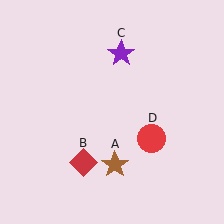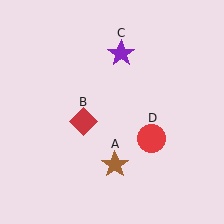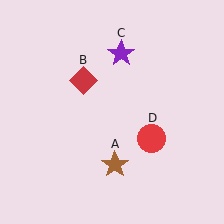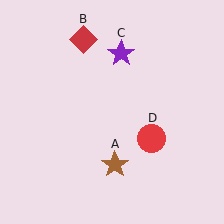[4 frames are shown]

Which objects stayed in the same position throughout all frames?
Brown star (object A) and purple star (object C) and red circle (object D) remained stationary.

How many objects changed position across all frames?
1 object changed position: red diamond (object B).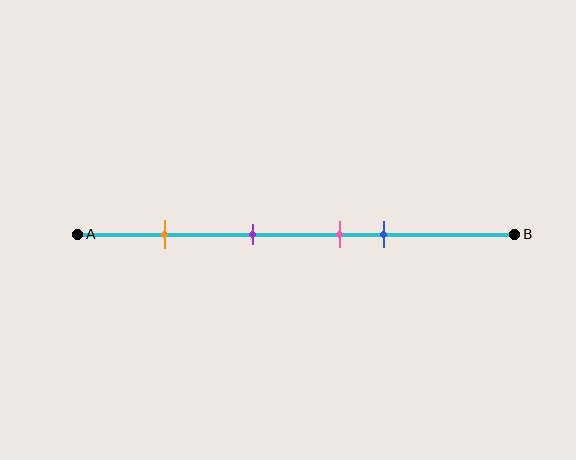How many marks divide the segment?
There are 4 marks dividing the segment.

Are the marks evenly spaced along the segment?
No, the marks are not evenly spaced.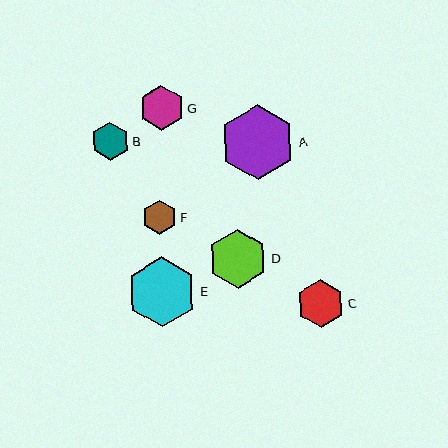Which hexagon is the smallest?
Hexagon F is the smallest with a size of approximately 34 pixels.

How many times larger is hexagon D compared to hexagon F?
Hexagon D is approximately 1.7 times the size of hexagon F.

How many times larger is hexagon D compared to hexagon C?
Hexagon D is approximately 1.2 times the size of hexagon C.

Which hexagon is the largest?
Hexagon A is the largest with a size of approximately 75 pixels.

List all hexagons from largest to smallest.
From largest to smallest: A, E, D, C, G, B, F.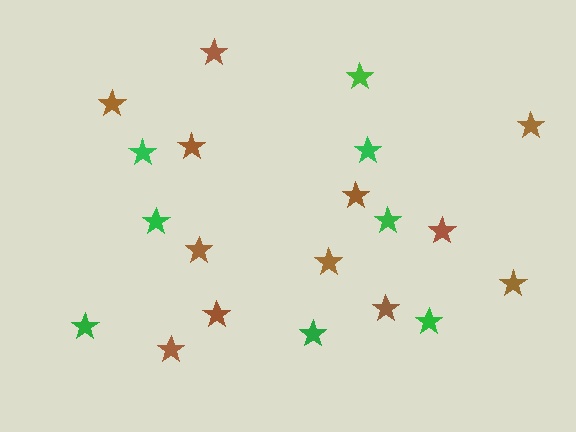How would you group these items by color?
There are 2 groups: one group of brown stars (12) and one group of green stars (8).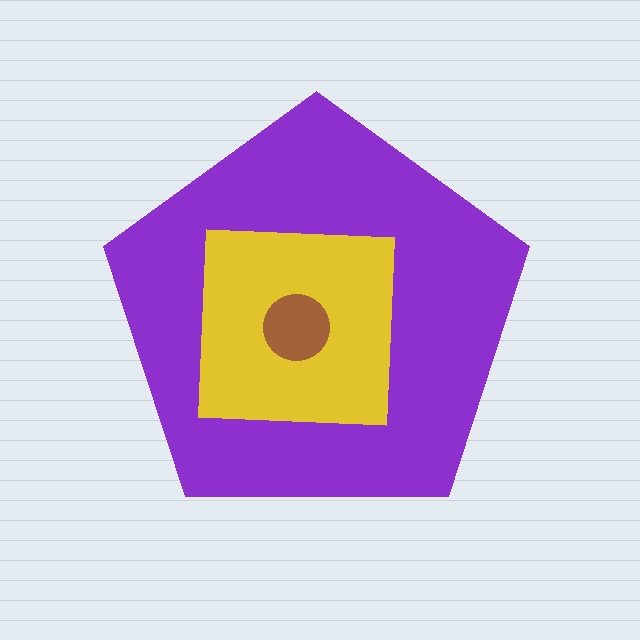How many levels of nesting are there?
3.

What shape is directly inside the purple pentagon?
The yellow square.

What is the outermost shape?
The purple pentagon.